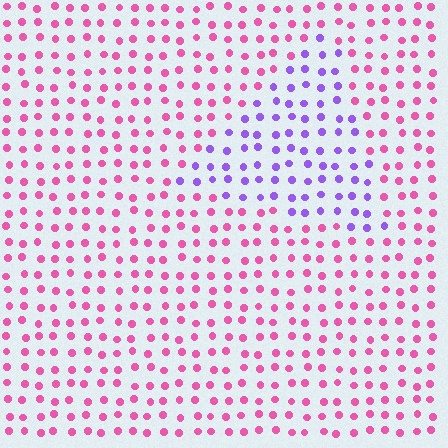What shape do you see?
I see a triangle.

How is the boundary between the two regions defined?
The boundary is defined purely by a slight shift in hue (about 59 degrees). Spacing, size, and orientation are identical on both sides.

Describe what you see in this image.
The image is filled with small pink elements in a uniform arrangement. A triangle-shaped region is visible where the elements are tinted to a slightly different hue, forming a subtle color boundary.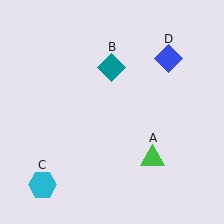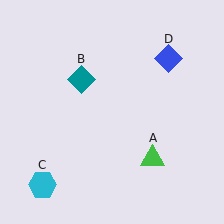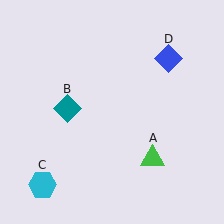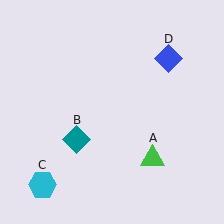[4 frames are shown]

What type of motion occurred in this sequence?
The teal diamond (object B) rotated counterclockwise around the center of the scene.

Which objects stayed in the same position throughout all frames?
Green triangle (object A) and cyan hexagon (object C) and blue diamond (object D) remained stationary.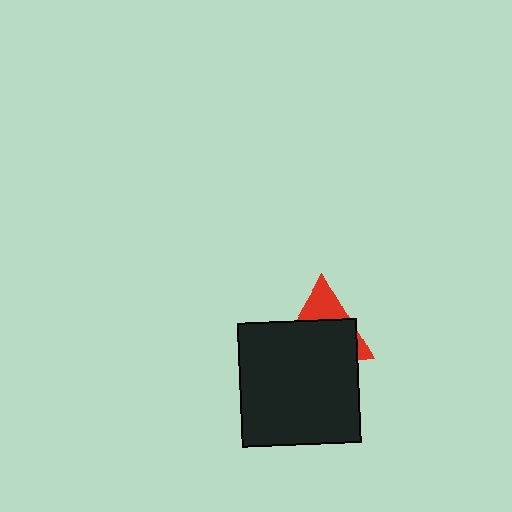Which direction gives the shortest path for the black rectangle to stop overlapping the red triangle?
Moving down gives the shortest separation.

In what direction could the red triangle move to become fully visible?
The red triangle could move up. That would shift it out from behind the black rectangle entirely.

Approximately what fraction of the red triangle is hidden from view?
Roughly 67% of the red triangle is hidden behind the black rectangle.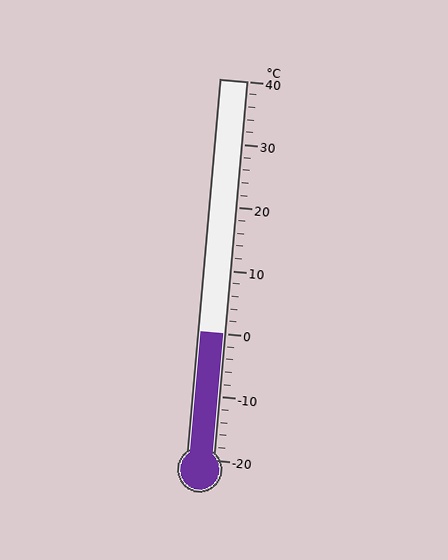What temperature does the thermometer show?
The thermometer shows approximately 0°C.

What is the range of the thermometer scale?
The thermometer scale ranges from -20°C to 40°C.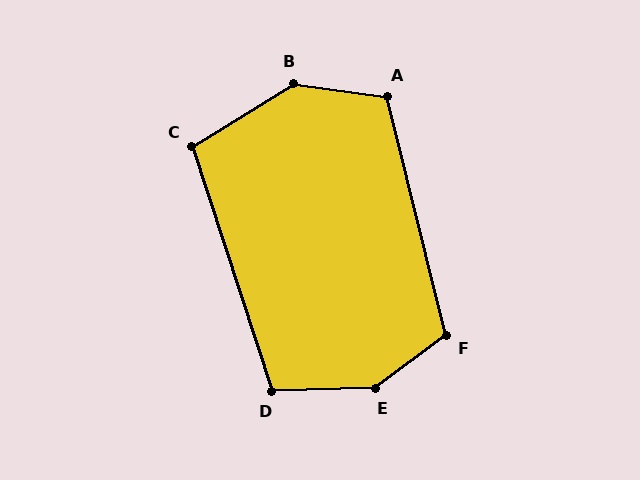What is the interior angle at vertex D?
Approximately 107 degrees (obtuse).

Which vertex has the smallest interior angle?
C, at approximately 104 degrees.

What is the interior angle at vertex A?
Approximately 112 degrees (obtuse).